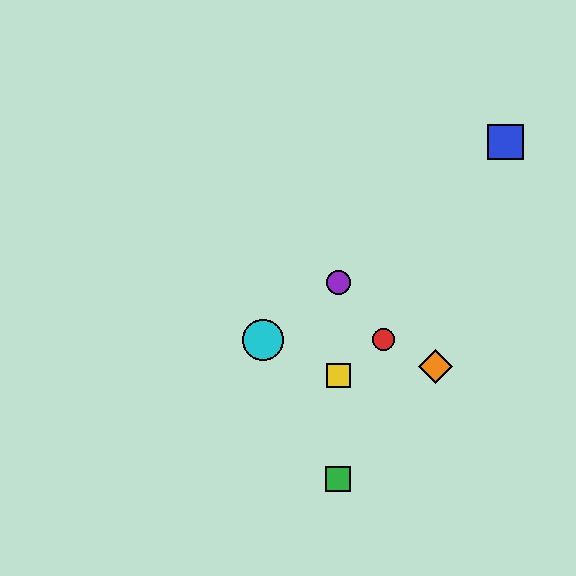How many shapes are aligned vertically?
3 shapes (the green square, the yellow square, the purple circle) are aligned vertically.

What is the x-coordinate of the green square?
The green square is at x≈338.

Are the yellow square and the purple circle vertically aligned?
Yes, both are at x≈338.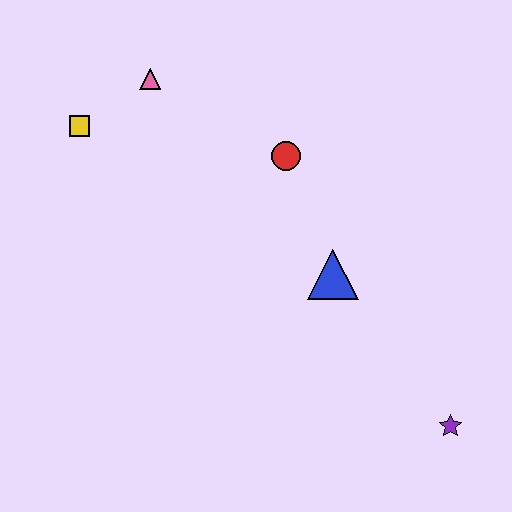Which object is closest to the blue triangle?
The red circle is closest to the blue triangle.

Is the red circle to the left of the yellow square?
No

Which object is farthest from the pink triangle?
The purple star is farthest from the pink triangle.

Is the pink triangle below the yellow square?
No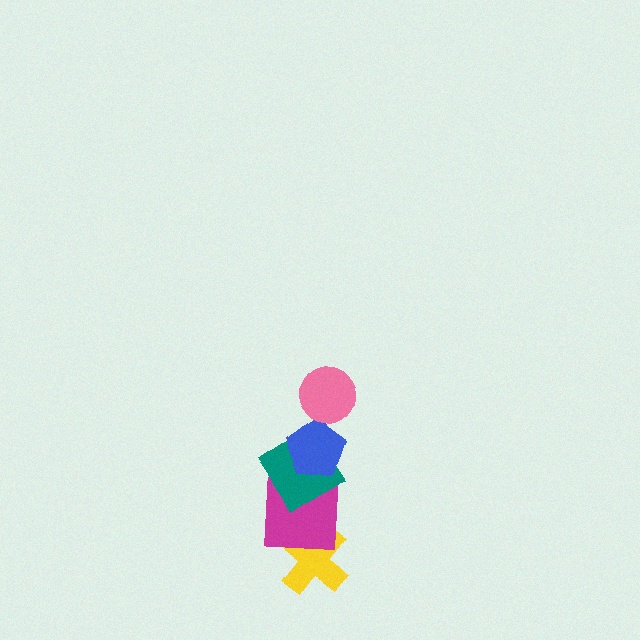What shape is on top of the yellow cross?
The magenta square is on top of the yellow cross.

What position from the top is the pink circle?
The pink circle is 1st from the top.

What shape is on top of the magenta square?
The teal diamond is on top of the magenta square.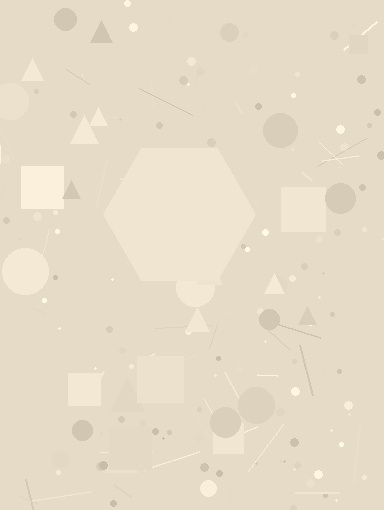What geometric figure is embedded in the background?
A hexagon is embedded in the background.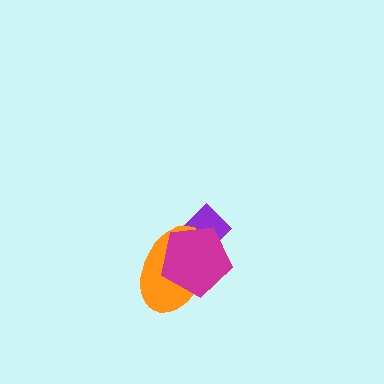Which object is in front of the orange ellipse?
The magenta pentagon is in front of the orange ellipse.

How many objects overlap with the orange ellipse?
2 objects overlap with the orange ellipse.